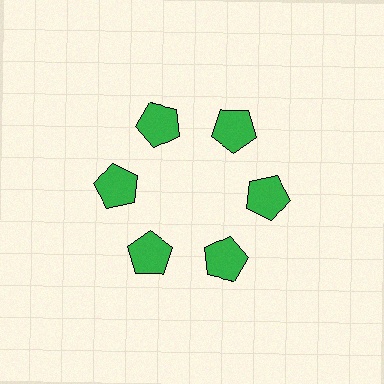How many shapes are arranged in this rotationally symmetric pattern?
There are 6 shapes, arranged in 6 groups of 1.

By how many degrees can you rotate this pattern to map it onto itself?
The pattern maps onto itself every 60 degrees of rotation.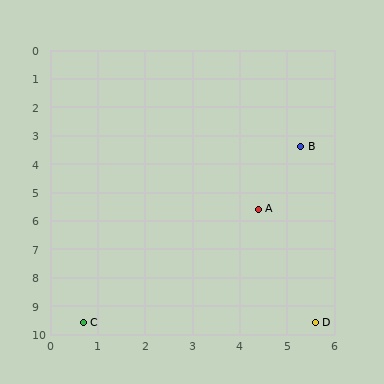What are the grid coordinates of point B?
Point B is at approximately (5.3, 3.4).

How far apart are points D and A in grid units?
Points D and A are about 4.2 grid units apart.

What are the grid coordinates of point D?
Point D is at approximately (5.6, 9.6).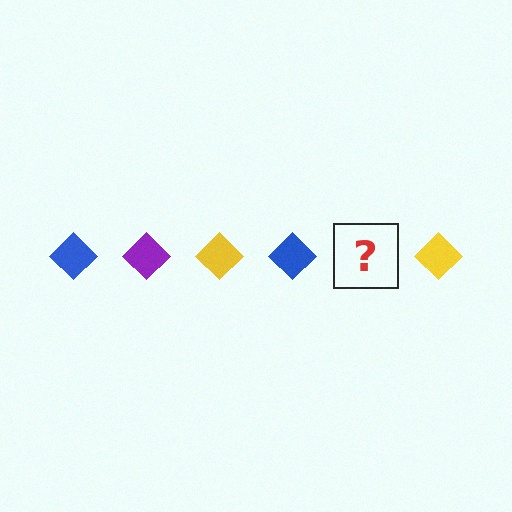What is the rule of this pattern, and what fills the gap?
The rule is that the pattern cycles through blue, purple, yellow diamonds. The gap should be filled with a purple diamond.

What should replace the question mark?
The question mark should be replaced with a purple diamond.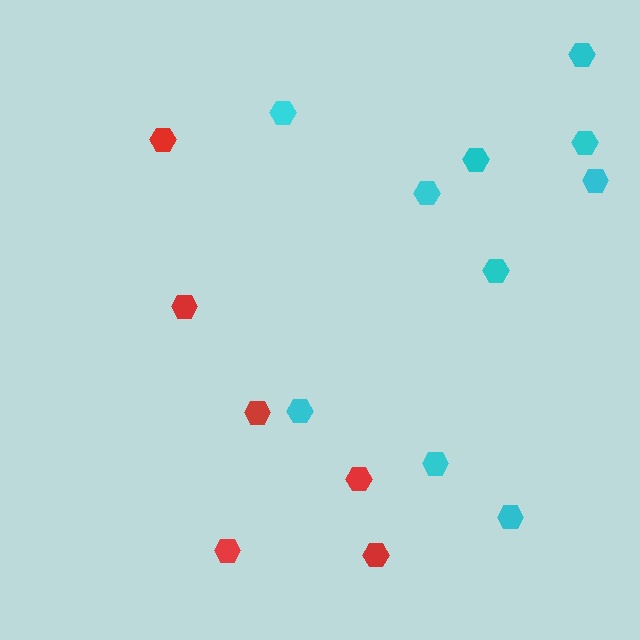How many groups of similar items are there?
There are 2 groups: one group of cyan hexagons (10) and one group of red hexagons (6).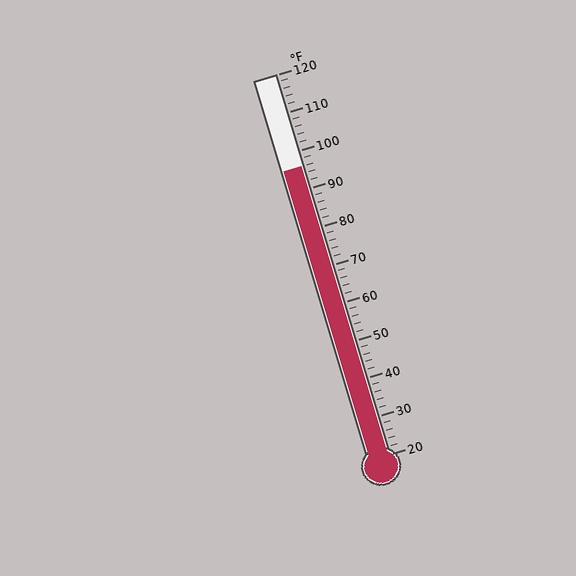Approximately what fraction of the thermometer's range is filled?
The thermometer is filled to approximately 75% of its range.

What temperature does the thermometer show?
The thermometer shows approximately 96°F.